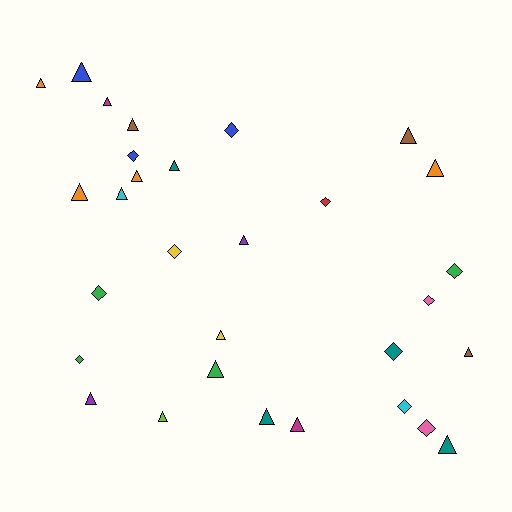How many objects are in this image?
There are 30 objects.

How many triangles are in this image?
There are 19 triangles.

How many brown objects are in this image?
There are 3 brown objects.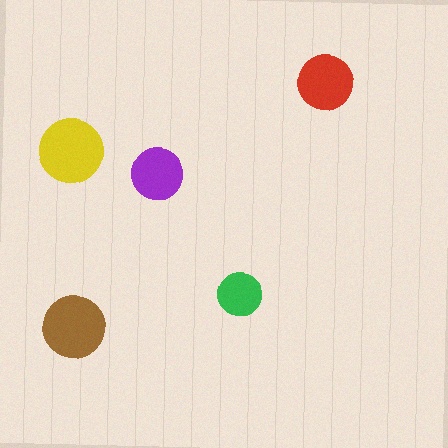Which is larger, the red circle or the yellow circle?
The yellow one.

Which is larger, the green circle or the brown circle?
The brown one.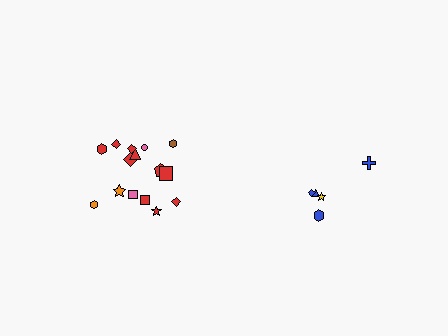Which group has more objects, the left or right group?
The left group.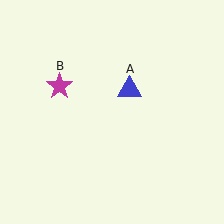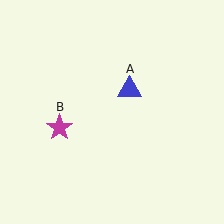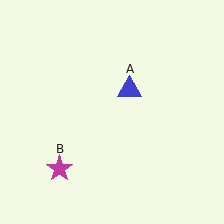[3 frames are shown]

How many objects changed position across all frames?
1 object changed position: magenta star (object B).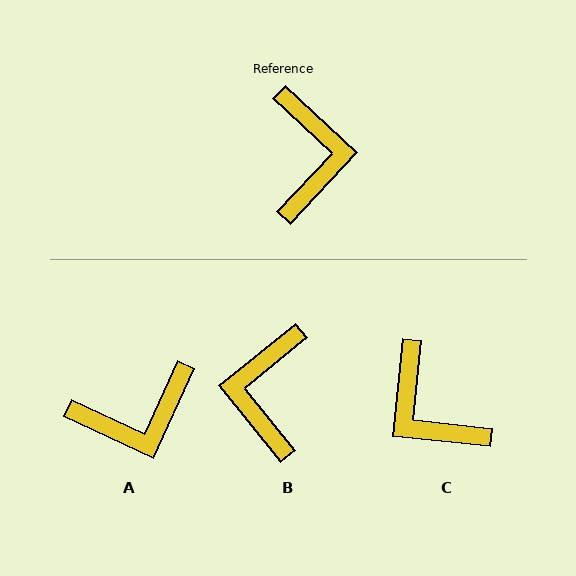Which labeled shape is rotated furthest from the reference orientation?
B, about 172 degrees away.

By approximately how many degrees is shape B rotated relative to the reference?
Approximately 172 degrees counter-clockwise.